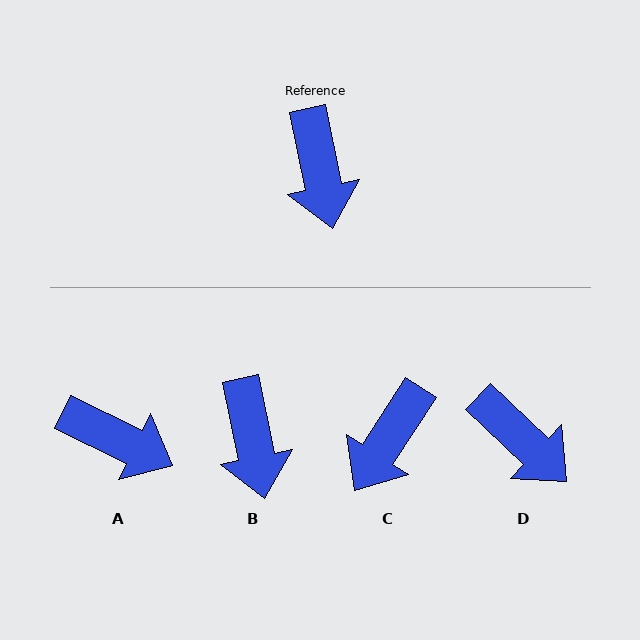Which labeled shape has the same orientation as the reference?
B.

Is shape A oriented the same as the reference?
No, it is off by about 53 degrees.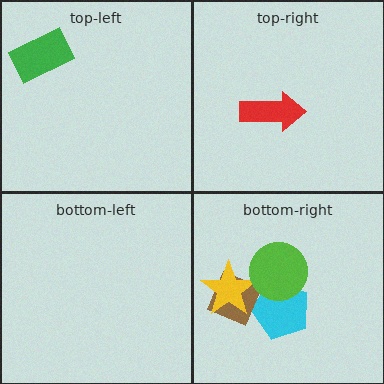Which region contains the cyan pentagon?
The bottom-right region.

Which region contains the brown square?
The bottom-right region.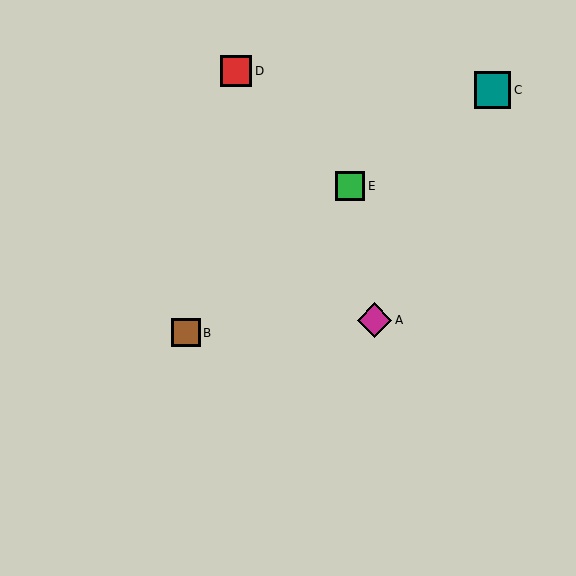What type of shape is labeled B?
Shape B is a brown square.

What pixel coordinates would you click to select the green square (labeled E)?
Click at (350, 186) to select the green square E.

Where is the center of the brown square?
The center of the brown square is at (186, 333).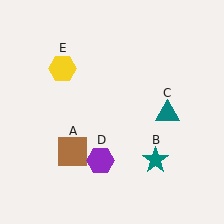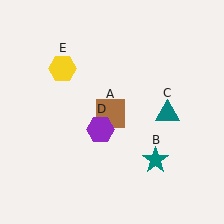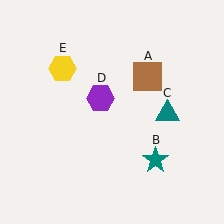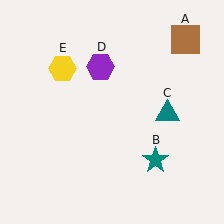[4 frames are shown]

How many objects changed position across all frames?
2 objects changed position: brown square (object A), purple hexagon (object D).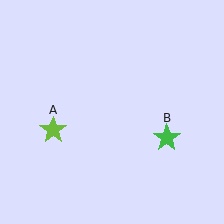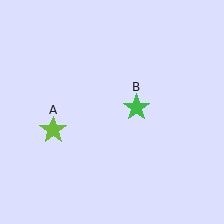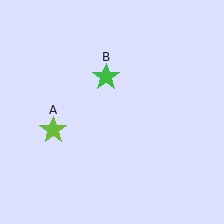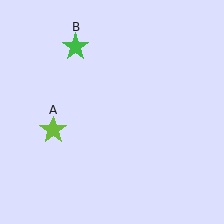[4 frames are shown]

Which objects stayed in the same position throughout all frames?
Lime star (object A) remained stationary.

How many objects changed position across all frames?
1 object changed position: green star (object B).